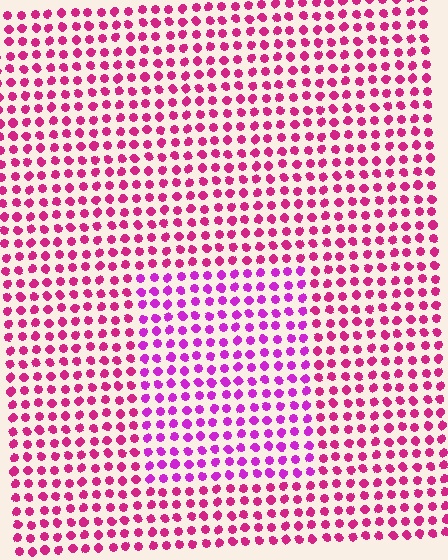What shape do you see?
I see a rectangle.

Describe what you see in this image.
The image is filled with small magenta elements in a uniform arrangement. A rectangle-shaped region is visible where the elements are tinted to a slightly different hue, forming a subtle color boundary.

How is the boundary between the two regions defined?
The boundary is defined purely by a slight shift in hue (about 28 degrees). Spacing, size, and orientation are identical on both sides.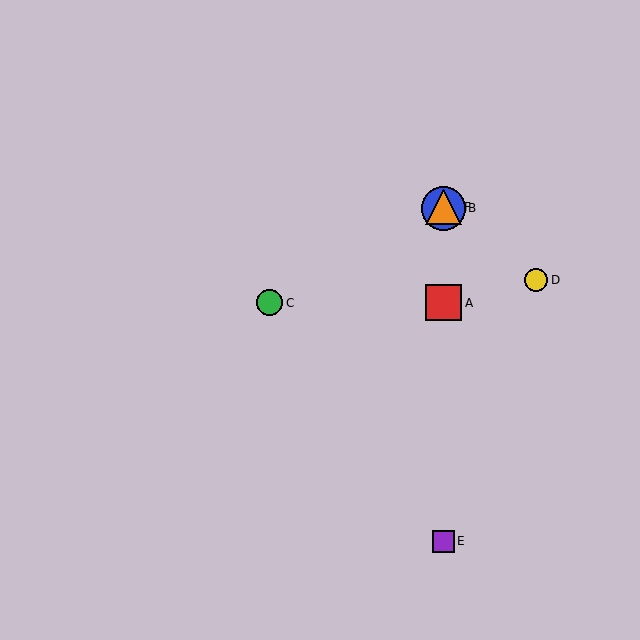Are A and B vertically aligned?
Yes, both are at x≈443.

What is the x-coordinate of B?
Object B is at x≈443.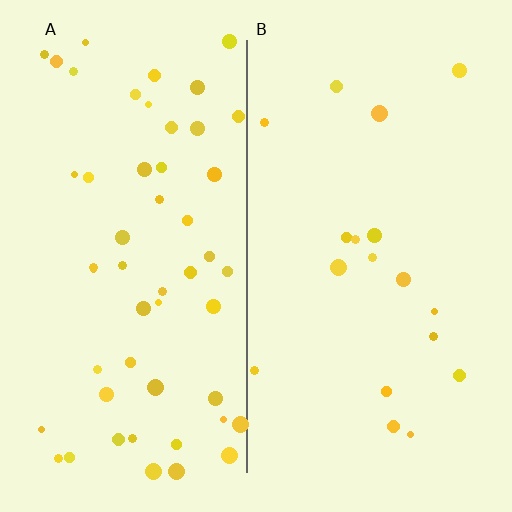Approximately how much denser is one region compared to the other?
Approximately 3.0× — region A over region B.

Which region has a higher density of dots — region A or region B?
A (the left).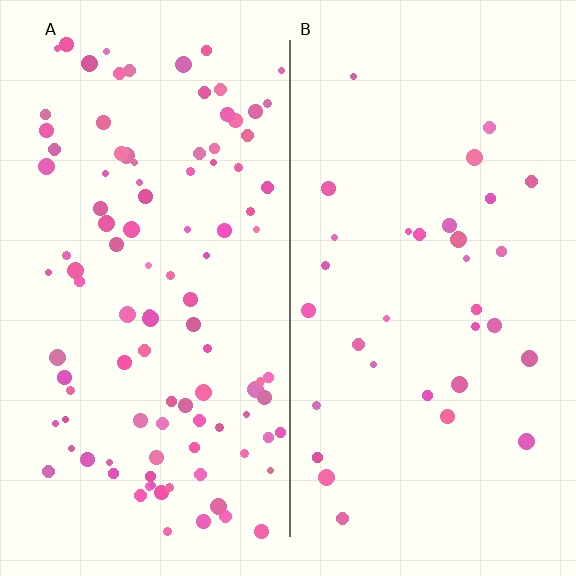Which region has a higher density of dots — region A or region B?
A (the left).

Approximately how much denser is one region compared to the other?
Approximately 3.2× — region A over region B.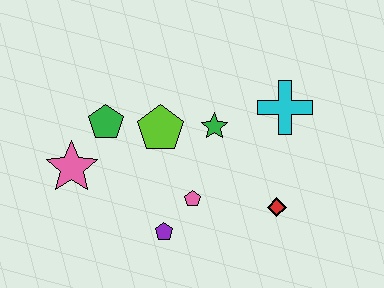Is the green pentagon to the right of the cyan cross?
No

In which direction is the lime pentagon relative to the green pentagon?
The lime pentagon is to the right of the green pentagon.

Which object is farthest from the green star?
The pink star is farthest from the green star.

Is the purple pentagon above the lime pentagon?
No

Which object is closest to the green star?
The lime pentagon is closest to the green star.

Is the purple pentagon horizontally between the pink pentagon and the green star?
No